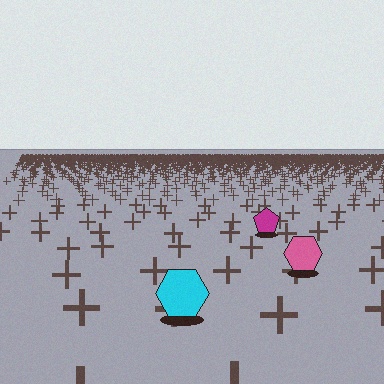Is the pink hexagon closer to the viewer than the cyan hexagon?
No. The cyan hexagon is closer — you can tell from the texture gradient: the ground texture is coarser near it.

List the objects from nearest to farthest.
From nearest to farthest: the cyan hexagon, the pink hexagon, the magenta pentagon.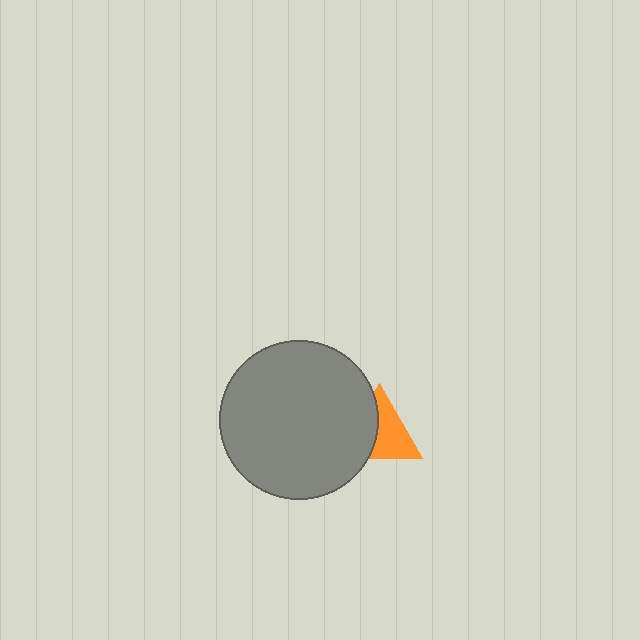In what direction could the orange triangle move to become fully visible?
The orange triangle could move right. That would shift it out from behind the gray circle entirely.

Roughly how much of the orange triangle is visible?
About half of it is visible (roughly 56%).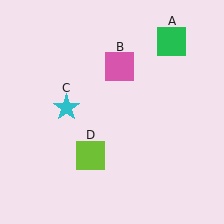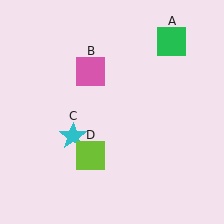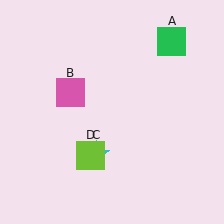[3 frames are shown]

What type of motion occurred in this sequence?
The pink square (object B), cyan star (object C) rotated counterclockwise around the center of the scene.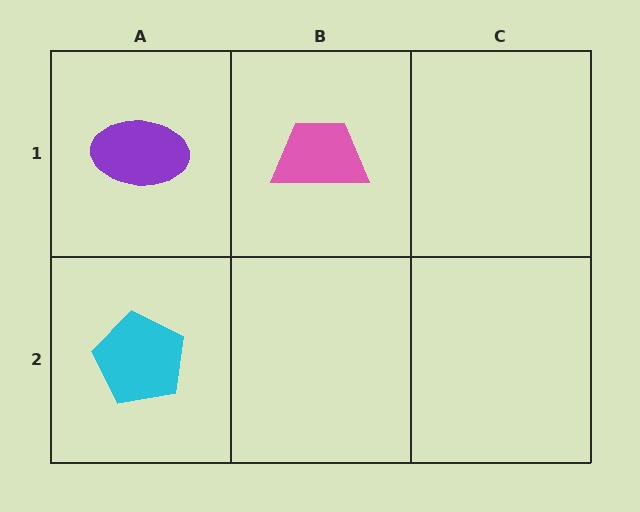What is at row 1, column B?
A pink trapezoid.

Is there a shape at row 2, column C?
No, that cell is empty.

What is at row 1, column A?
A purple ellipse.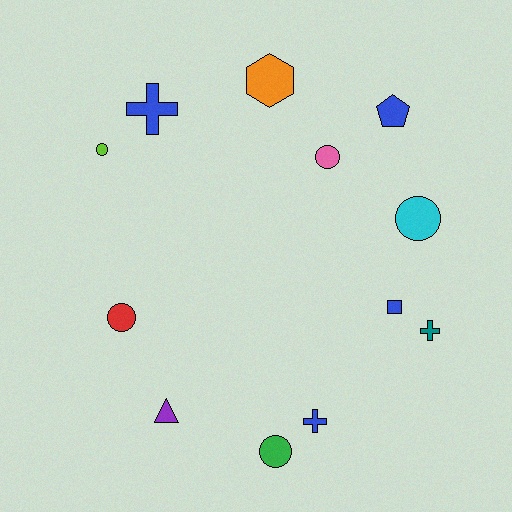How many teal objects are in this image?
There is 1 teal object.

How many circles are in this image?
There are 5 circles.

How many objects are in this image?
There are 12 objects.